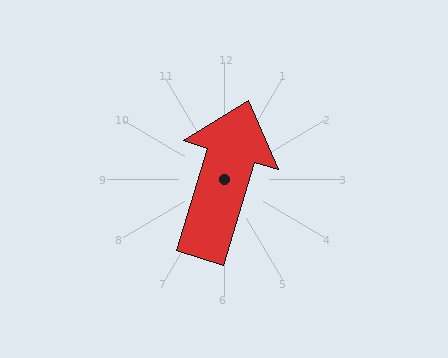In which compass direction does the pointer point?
North.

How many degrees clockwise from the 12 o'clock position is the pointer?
Approximately 17 degrees.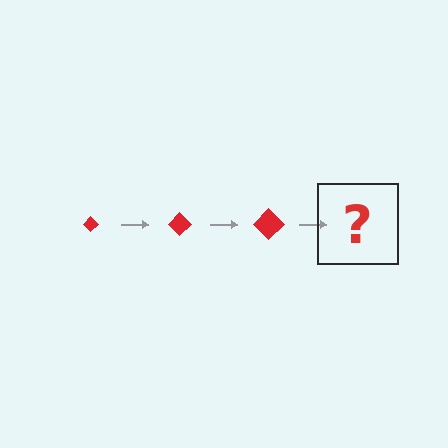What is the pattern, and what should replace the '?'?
The pattern is that the diamond gets progressively larger each step. The '?' should be a red diamond, larger than the previous one.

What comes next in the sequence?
The next element should be a red diamond, larger than the previous one.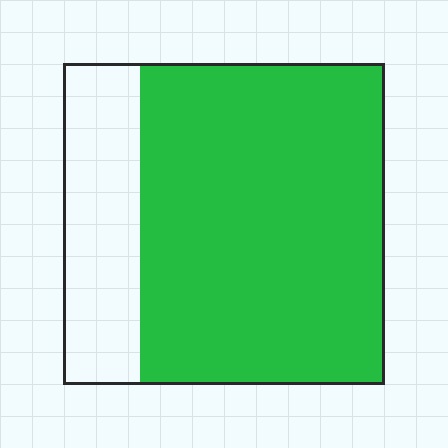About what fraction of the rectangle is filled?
About three quarters (3/4).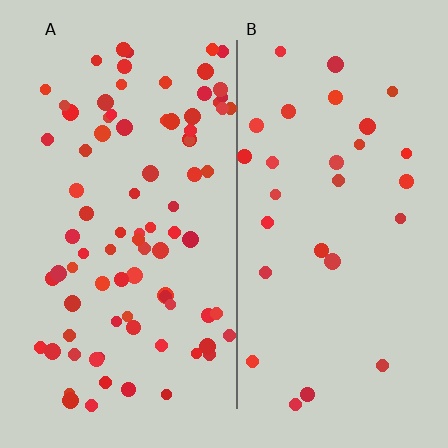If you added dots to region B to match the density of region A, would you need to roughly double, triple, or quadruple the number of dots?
Approximately triple.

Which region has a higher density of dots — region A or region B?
A (the left).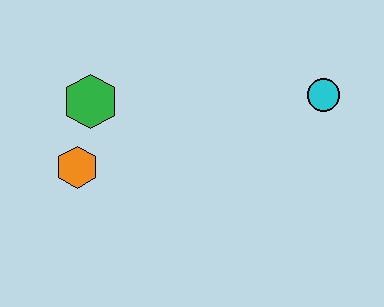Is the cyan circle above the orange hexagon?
Yes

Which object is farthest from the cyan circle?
The orange hexagon is farthest from the cyan circle.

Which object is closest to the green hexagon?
The orange hexagon is closest to the green hexagon.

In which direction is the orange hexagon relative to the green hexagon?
The orange hexagon is below the green hexagon.